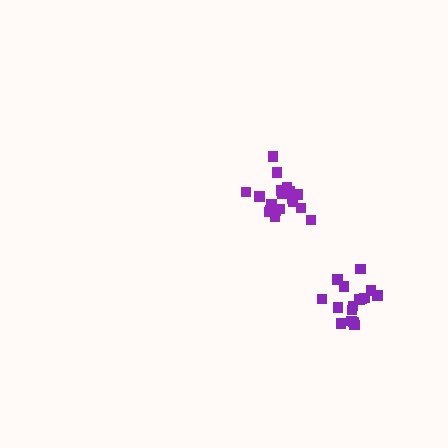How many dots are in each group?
Group 1: 16 dots, Group 2: 21 dots (37 total).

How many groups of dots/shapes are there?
There are 2 groups.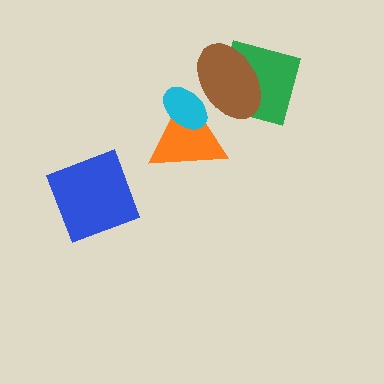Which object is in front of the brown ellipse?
The cyan ellipse is in front of the brown ellipse.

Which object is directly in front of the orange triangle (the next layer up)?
The brown ellipse is directly in front of the orange triangle.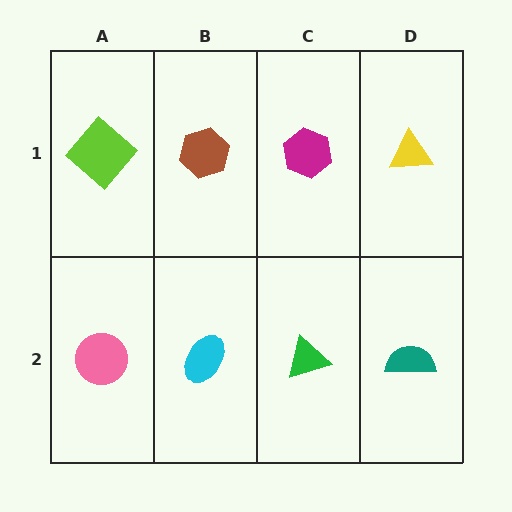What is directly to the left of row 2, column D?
A green triangle.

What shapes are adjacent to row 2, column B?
A brown hexagon (row 1, column B), a pink circle (row 2, column A), a green triangle (row 2, column C).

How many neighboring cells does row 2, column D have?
2.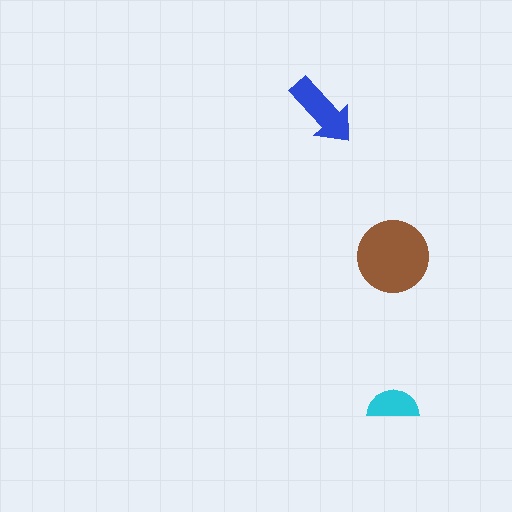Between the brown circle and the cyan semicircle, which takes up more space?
The brown circle.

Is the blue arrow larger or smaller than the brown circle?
Smaller.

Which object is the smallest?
The cyan semicircle.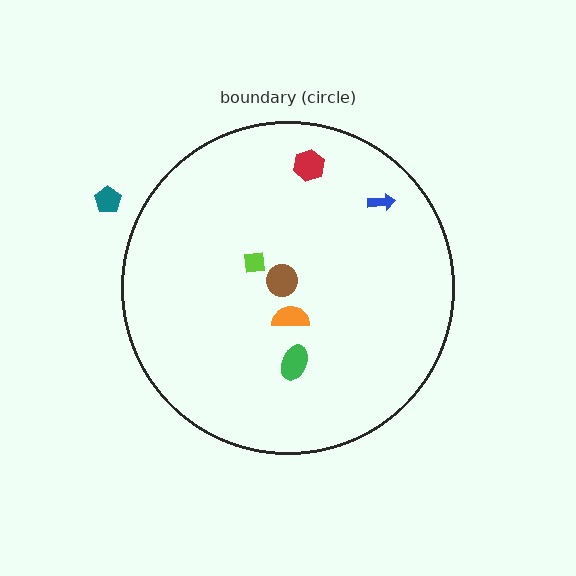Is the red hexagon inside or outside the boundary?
Inside.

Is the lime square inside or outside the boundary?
Inside.